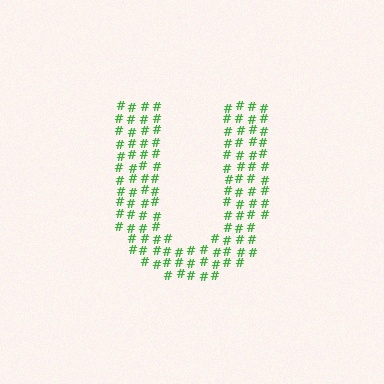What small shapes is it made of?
It is made of small hash symbols.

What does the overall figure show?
The overall figure shows the letter U.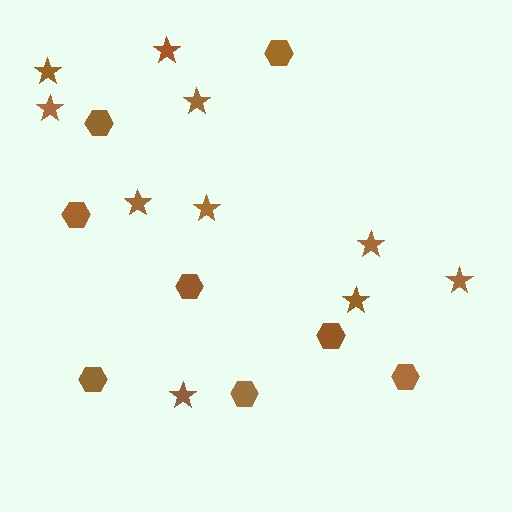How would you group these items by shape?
There are 2 groups: one group of hexagons (8) and one group of stars (10).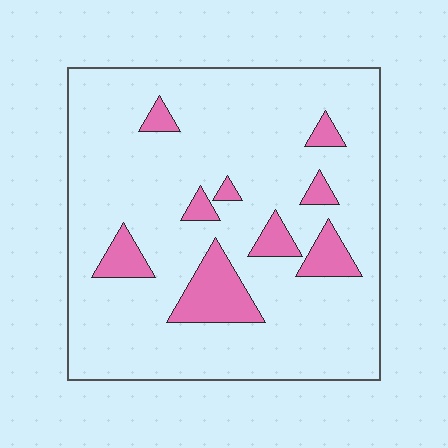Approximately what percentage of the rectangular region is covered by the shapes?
Approximately 15%.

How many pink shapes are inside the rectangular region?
9.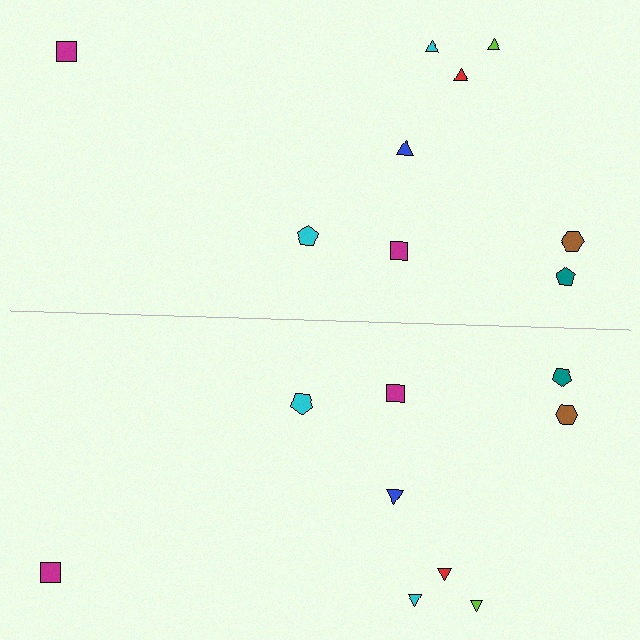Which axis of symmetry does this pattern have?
The pattern has a horizontal axis of symmetry running through the center of the image.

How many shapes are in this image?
There are 18 shapes in this image.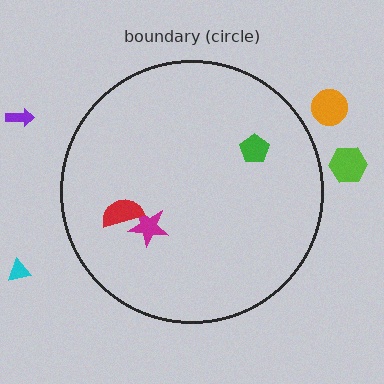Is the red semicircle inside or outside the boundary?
Inside.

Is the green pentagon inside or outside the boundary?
Inside.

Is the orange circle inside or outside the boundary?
Outside.